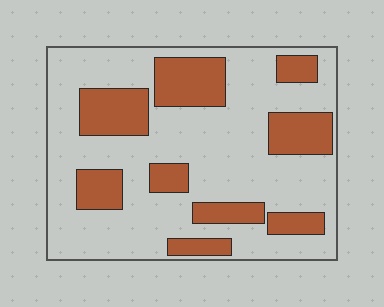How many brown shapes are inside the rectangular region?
9.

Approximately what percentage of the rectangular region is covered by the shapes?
Approximately 30%.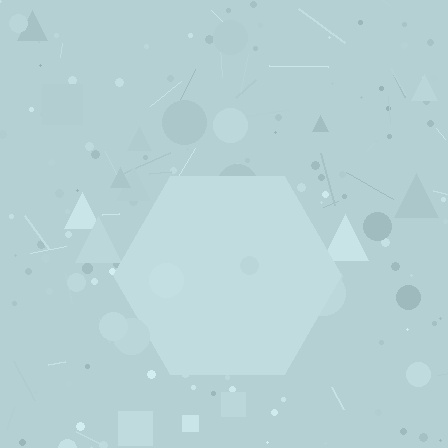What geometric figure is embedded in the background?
A hexagon is embedded in the background.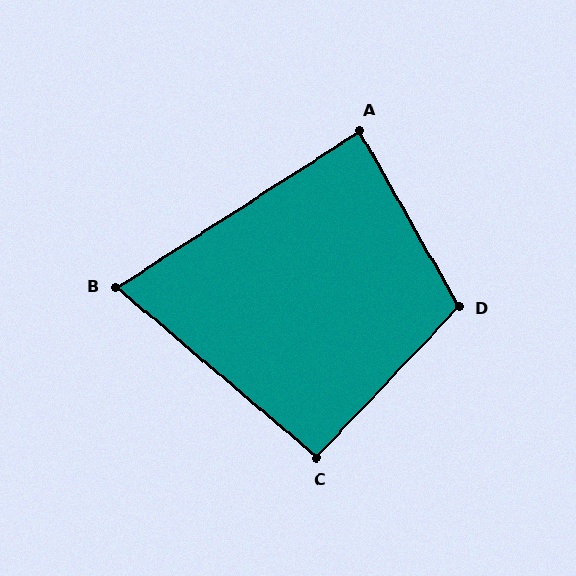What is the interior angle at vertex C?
Approximately 93 degrees (approximately right).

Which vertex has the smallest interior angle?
B, at approximately 73 degrees.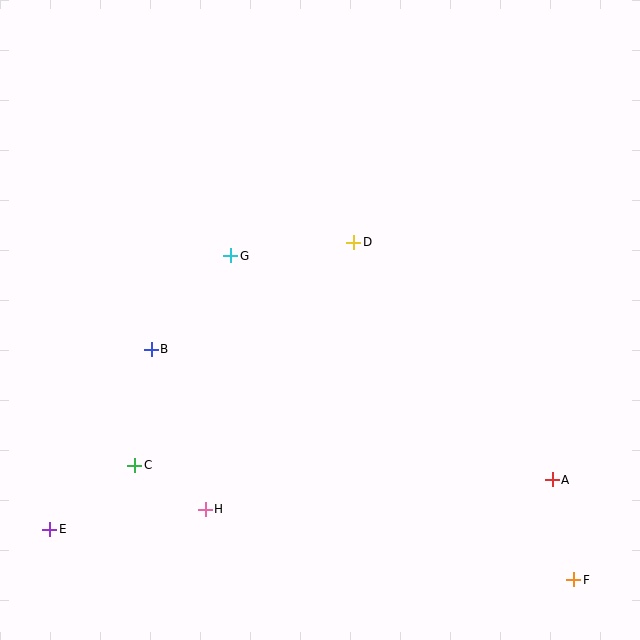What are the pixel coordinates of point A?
Point A is at (552, 480).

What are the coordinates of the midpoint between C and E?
The midpoint between C and E is at (92, 497).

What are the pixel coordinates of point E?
Point E is at (50, 529).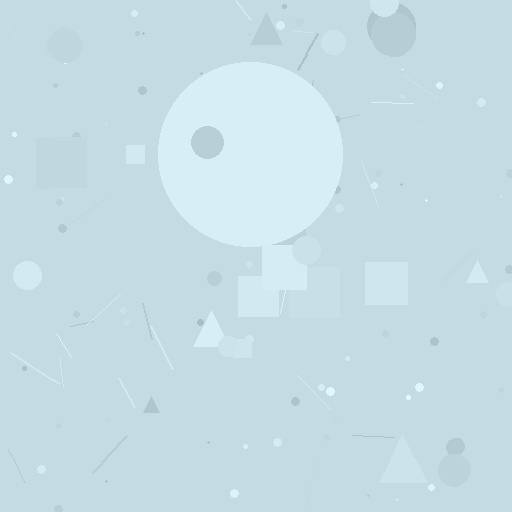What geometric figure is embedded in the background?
A circle is embedded in the background.